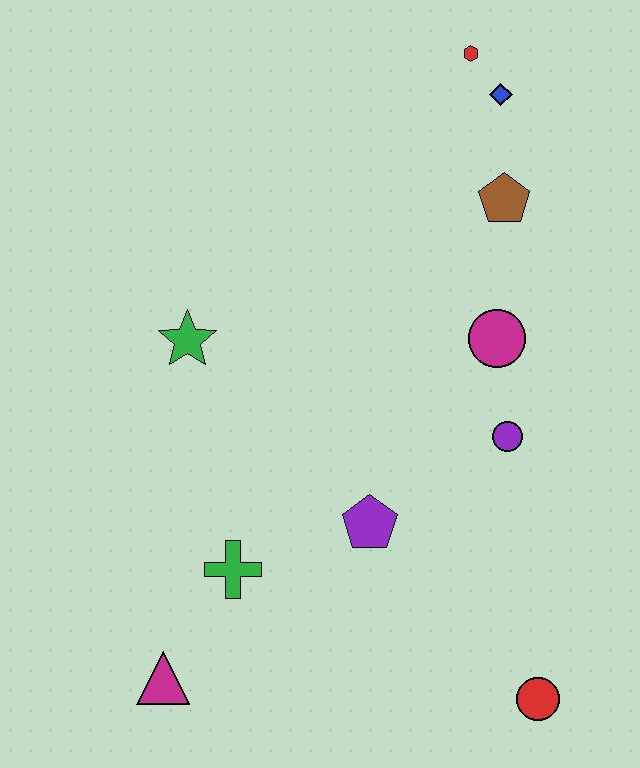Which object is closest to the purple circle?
The magenta circle is closest to the purple circle.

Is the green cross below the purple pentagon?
Yes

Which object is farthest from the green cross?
The red hexagon is farthest from the green cross.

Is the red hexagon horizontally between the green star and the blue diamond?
Yes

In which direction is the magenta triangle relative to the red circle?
The magenta triangle is to the left of the red circle.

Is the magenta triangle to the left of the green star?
Yes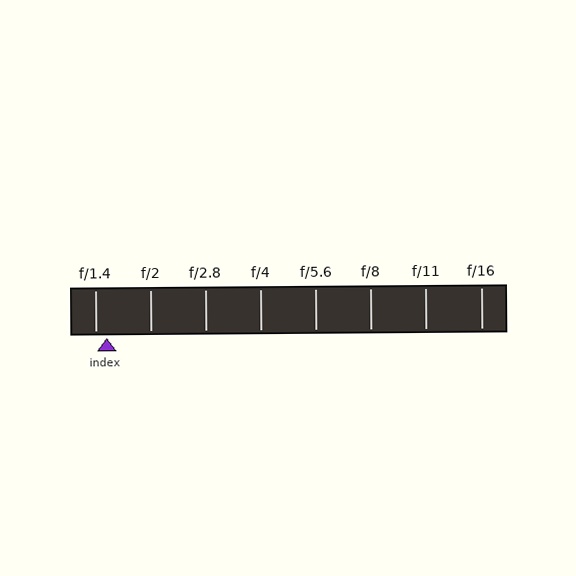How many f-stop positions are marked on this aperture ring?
There are 8 f-stop positions marked.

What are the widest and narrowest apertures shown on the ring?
The widest aperture shown is f/1.4 and the narrowest is f/16.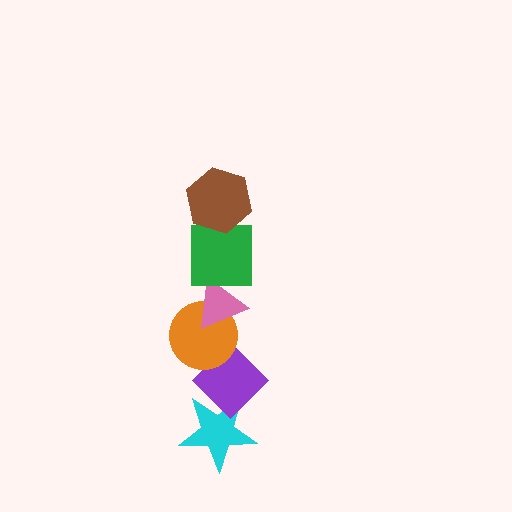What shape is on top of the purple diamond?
The orange circle is on top of the purple diamond.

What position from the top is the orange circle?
The orange circle is 4th from the top.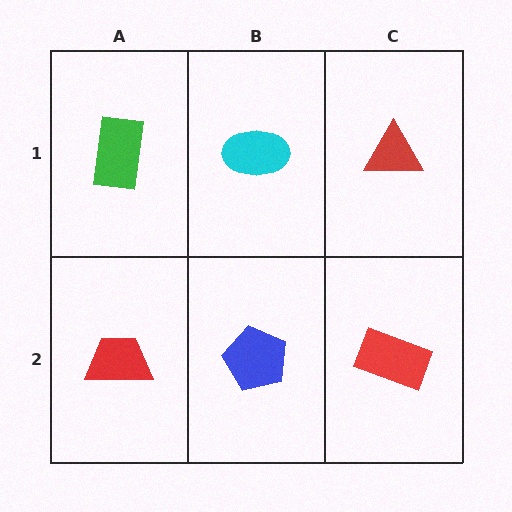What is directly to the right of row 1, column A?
A cyan ellipse.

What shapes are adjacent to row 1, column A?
A red trapezoid (row 2, column A), a cyan ellipse (row 1, column B).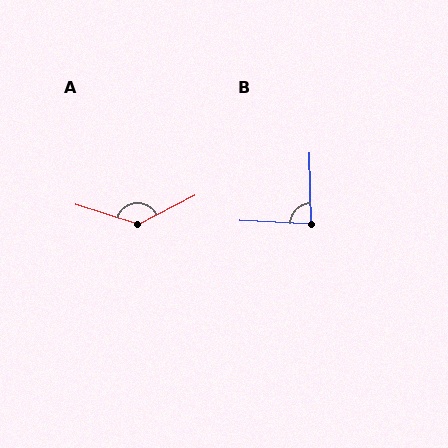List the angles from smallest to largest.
B (86°), A (135°).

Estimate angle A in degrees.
Approximately 135 degrees.